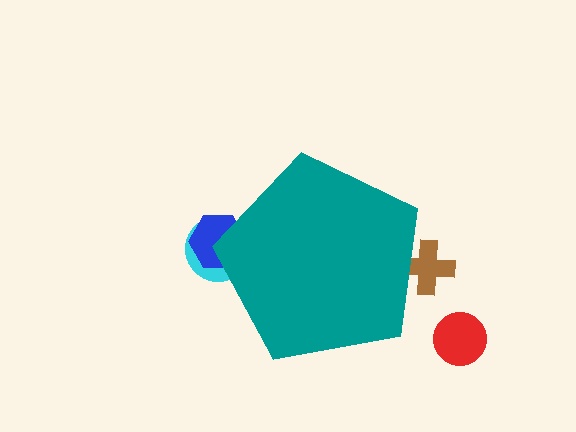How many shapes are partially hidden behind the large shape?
3 shapes are partially hidden.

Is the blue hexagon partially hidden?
Yes, the blue hexagon is partially hidden behind the teal pentagon.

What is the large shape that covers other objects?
A teal pentagon.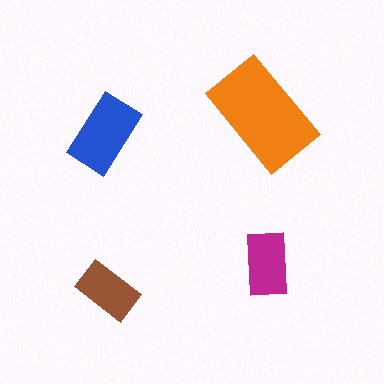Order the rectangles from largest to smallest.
the orange one, the blue one, the magenta one, the brown one.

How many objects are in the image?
There are 4 objects in the image.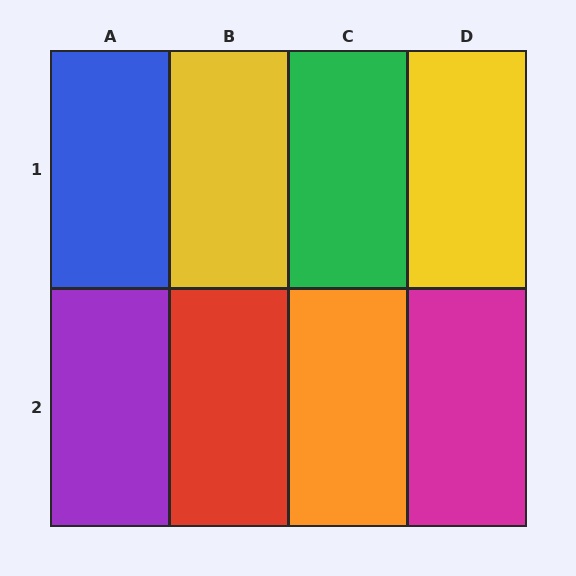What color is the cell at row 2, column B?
Red.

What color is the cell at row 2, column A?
Purple.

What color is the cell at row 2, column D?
Magenta.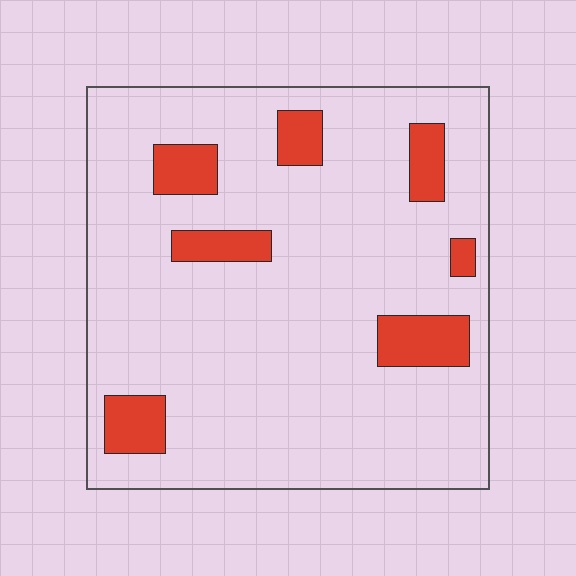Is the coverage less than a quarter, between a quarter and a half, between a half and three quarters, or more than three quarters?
Less than a quarter.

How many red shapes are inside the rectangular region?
7.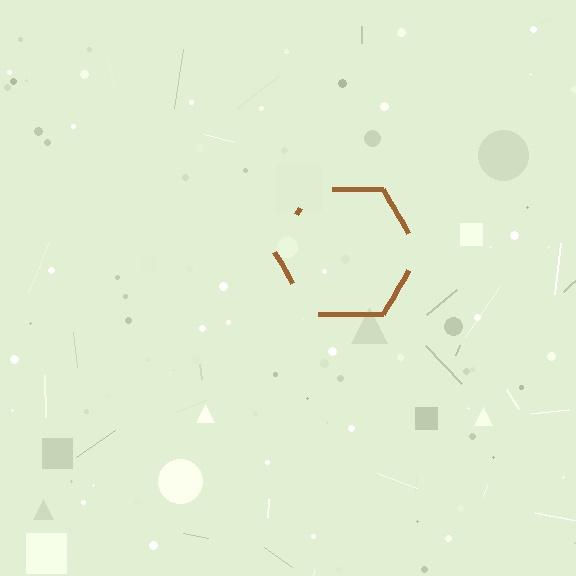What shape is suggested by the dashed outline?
The dashed outline suggests a hexagon.